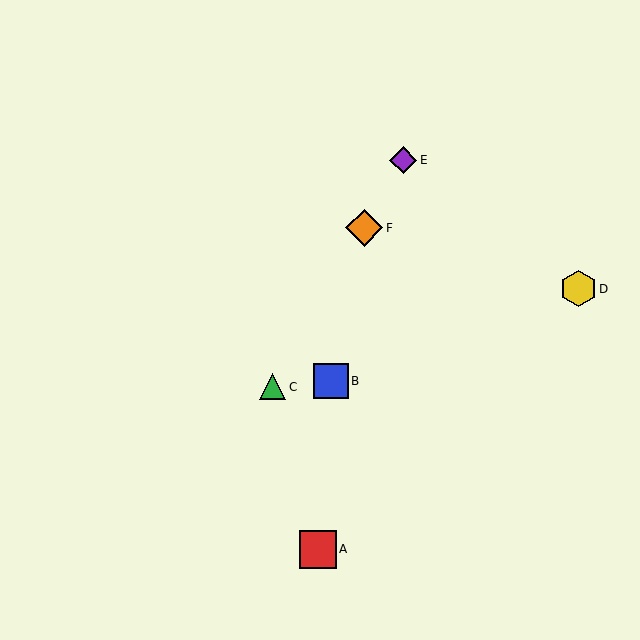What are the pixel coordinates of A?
Object A is at (318, 549).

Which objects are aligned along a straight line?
Objects C, E, F are aligned along a straight line.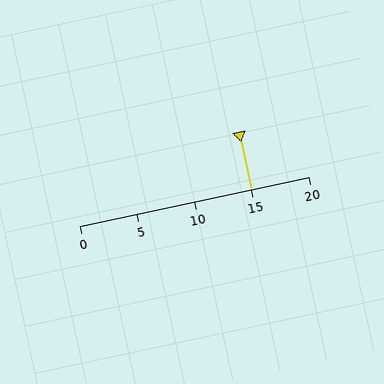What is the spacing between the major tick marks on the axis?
The major ticks are spaced 5 apart.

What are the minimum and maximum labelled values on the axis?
The axis runs from 0 to 20.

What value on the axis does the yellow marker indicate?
The marker indicates approximately 15.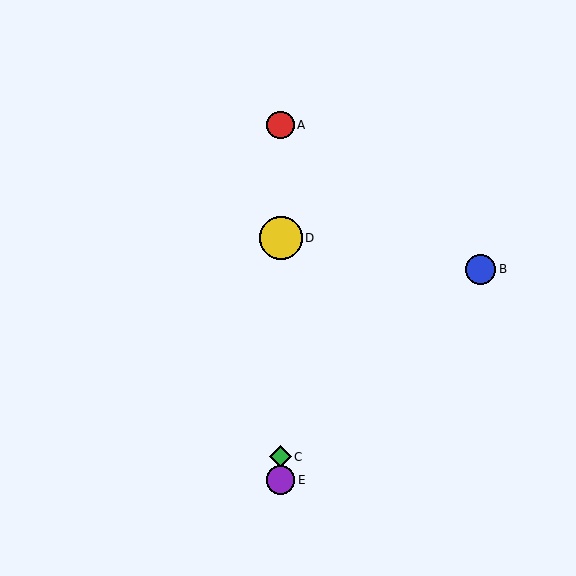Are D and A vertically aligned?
Yes, both are at x≈281.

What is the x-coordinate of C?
Object C is at x≈281.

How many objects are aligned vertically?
4 objects (A, C, D, E) are aligned vertically.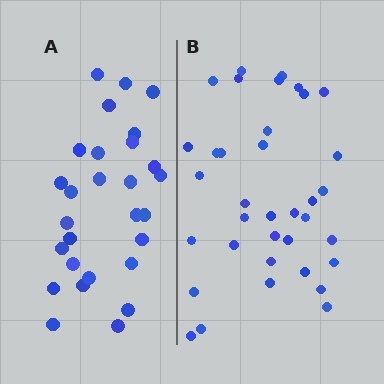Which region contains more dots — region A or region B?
Region B (the right region) has more dots.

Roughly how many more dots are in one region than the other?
Region B has roughly 8 or so more dots than region A.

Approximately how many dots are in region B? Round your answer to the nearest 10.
About 40 dots. (The exact count is 36, which rounds to 40.)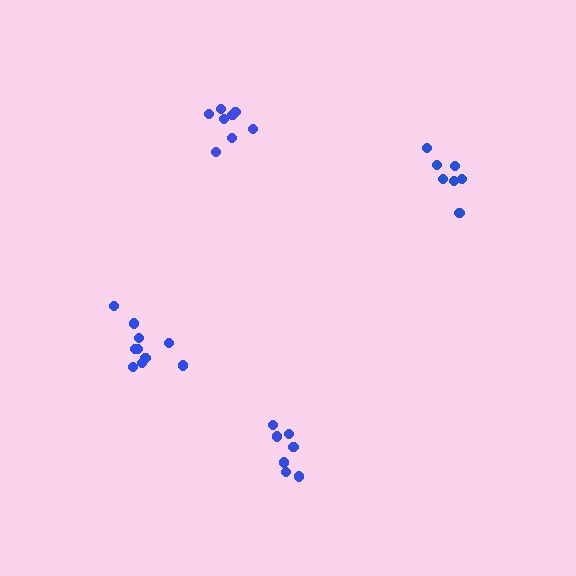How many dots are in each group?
Group 1: 7 dots, Group 2: 7 dots, Group 3: 10 dots, Group 4: 8 dots (32 total).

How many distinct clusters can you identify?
There are 4 distinct clusters.